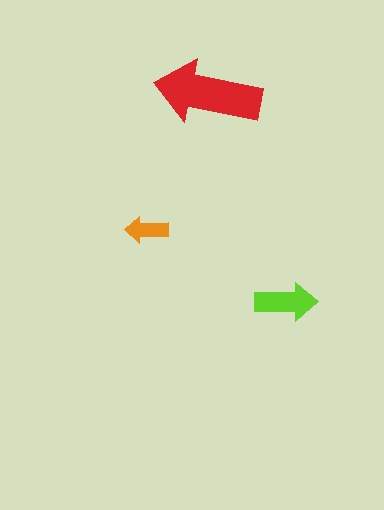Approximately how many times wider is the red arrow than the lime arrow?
About 1.5 times wider.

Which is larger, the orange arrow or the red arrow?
The red one.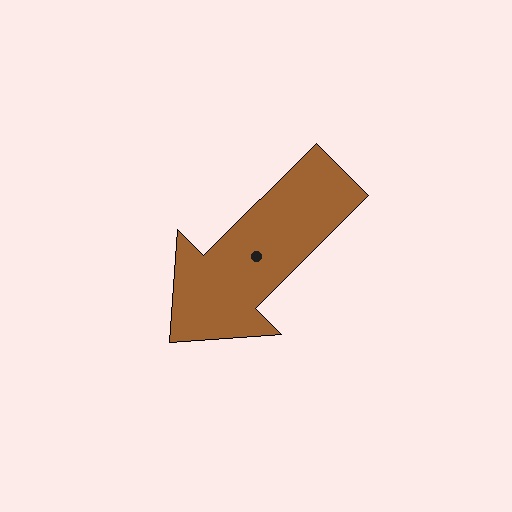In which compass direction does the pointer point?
Southwest.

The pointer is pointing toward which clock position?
Roughly 8 o'clock.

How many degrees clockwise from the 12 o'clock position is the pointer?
Approximately 225 degrees.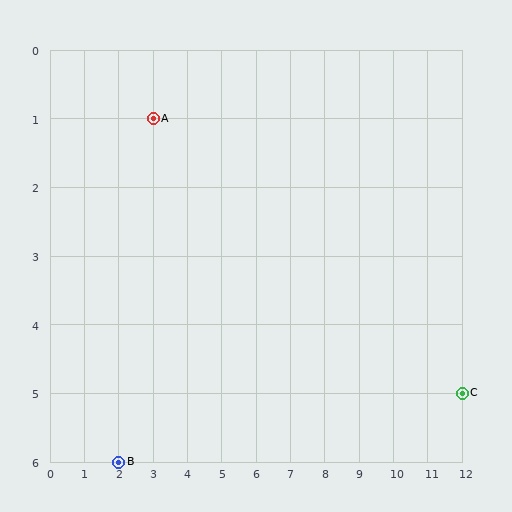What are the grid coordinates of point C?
Point C is at grid coordinates (12, 5).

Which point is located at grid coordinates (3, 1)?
Point A is at (3, 1).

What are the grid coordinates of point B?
Point B is at grid coordinates (2, 6).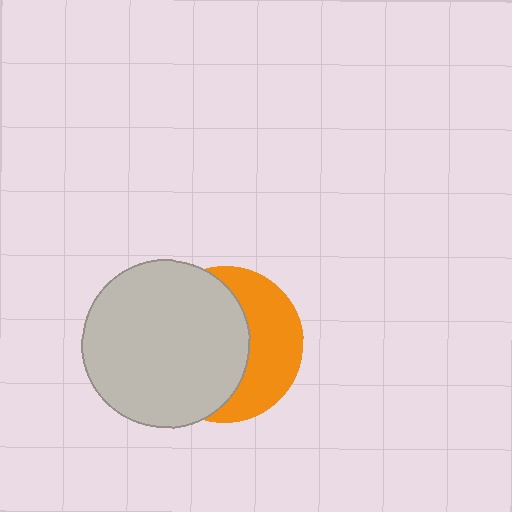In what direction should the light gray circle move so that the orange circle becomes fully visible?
The light gray circle should move left. That is the shortest direction to clear the overlap and leave the orange circle fully visible.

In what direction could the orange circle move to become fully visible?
The orange circle could move right. That would shift it out from behind the light gray circle entirely.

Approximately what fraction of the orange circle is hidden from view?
Roughly 59% of the orange circle is hidden behind the light gray circle.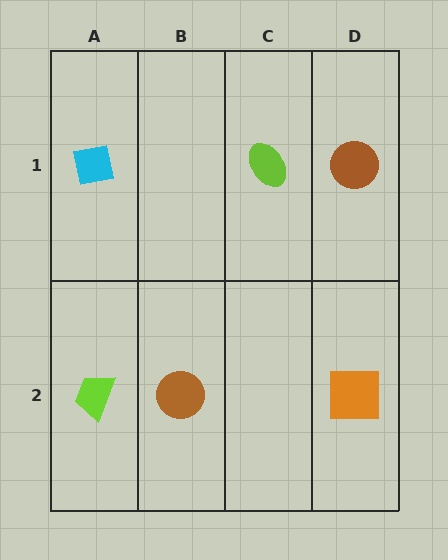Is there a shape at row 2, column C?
No, that cell is empty.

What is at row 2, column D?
An orange square.